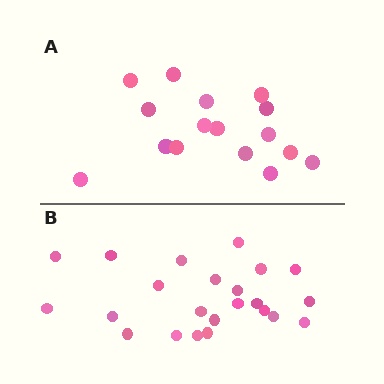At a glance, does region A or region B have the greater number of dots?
Region B (the bottom region) has more dots.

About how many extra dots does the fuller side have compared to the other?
Region B has roughly 8 or so more dots than region A.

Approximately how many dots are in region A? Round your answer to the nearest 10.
About 20 dots. (The exact count is 16, which rounds to 20.)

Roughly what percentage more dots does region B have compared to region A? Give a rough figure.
About 45% more.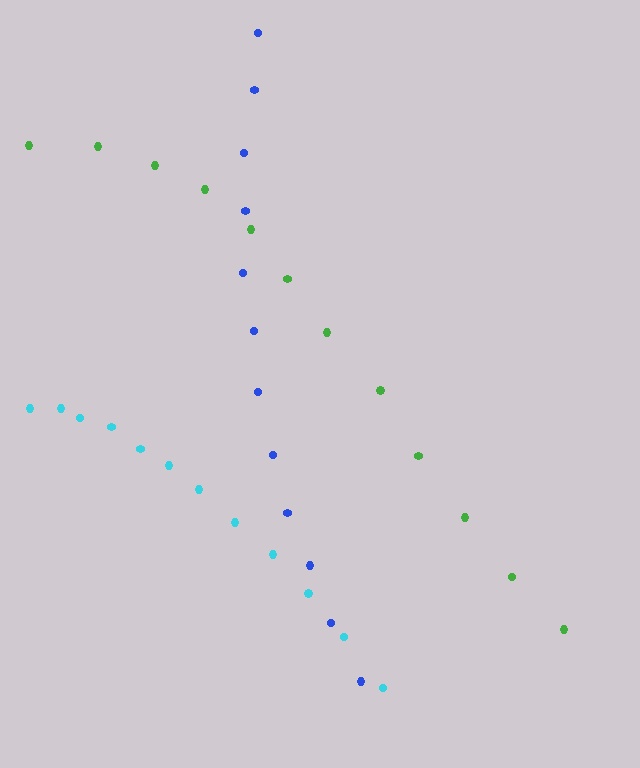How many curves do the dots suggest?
There are 3 distinct paths.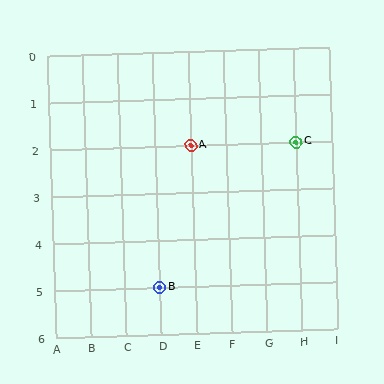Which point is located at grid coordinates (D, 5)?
Point B is at (D, 5).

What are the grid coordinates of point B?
Point B is at grid coordinates (D, 5).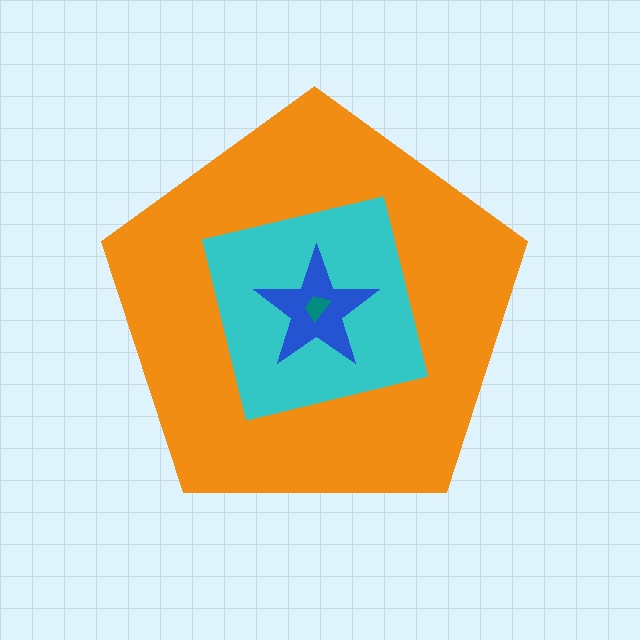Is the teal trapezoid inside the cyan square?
Yes.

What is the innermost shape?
The teal trapezoid.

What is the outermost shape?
The orange pentagon.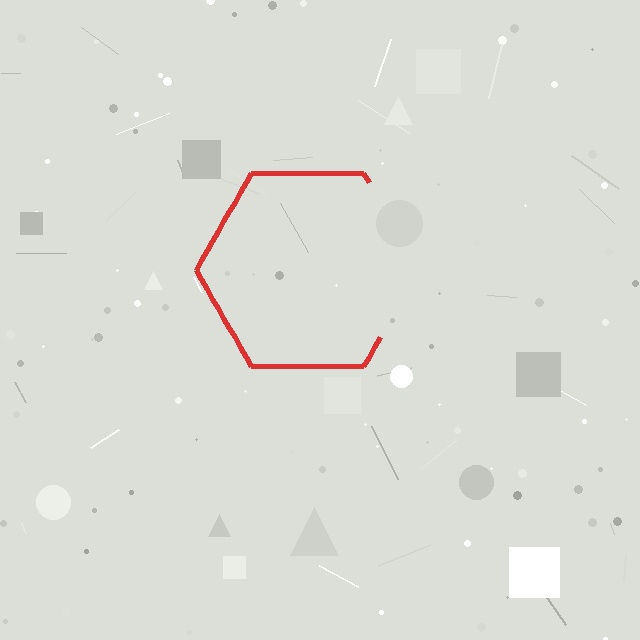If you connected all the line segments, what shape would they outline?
They would outline a hexagon.